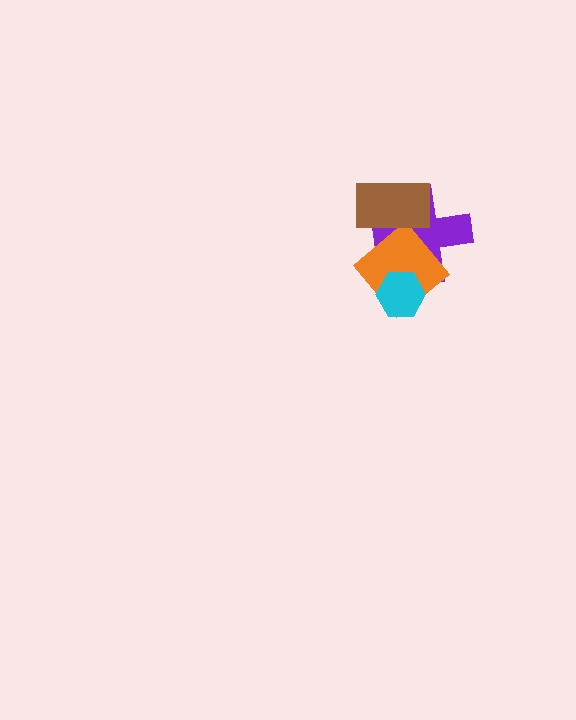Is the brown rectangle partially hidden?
No, no other shape covers it.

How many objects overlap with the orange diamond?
2 objects overlap with the orange diamond.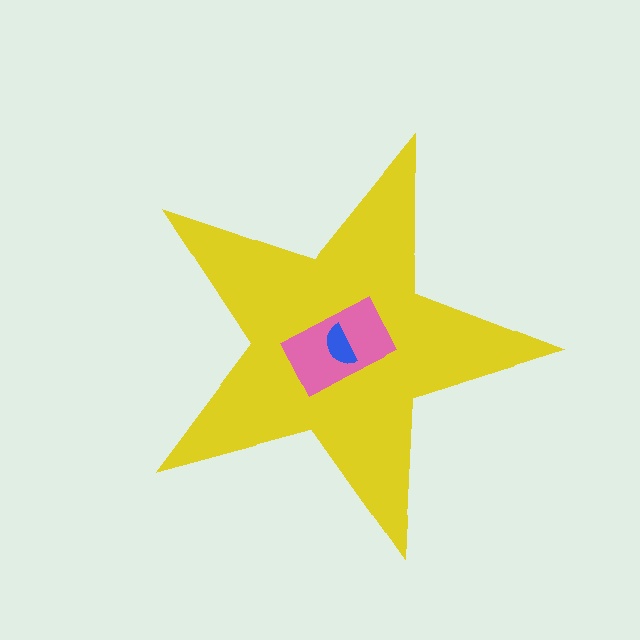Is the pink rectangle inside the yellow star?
Yes.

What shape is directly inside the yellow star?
The pink rectangle.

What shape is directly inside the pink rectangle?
The blue semicircle.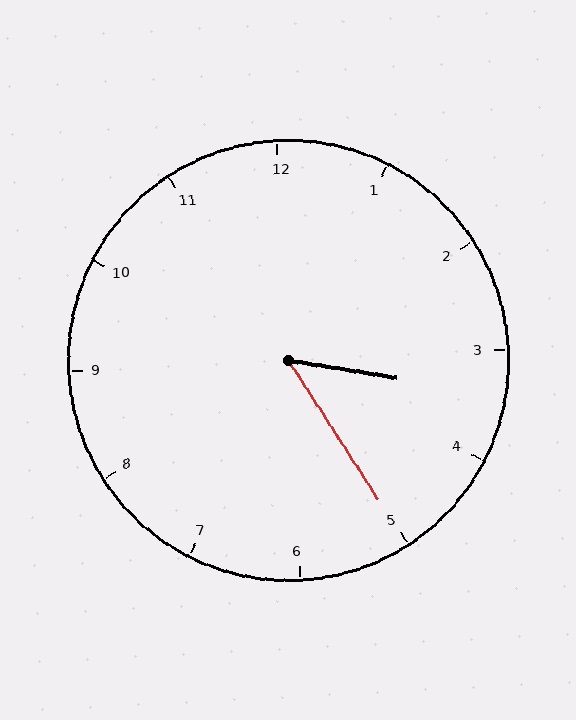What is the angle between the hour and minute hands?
Approximately 48 degrees.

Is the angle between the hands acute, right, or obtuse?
It is acute.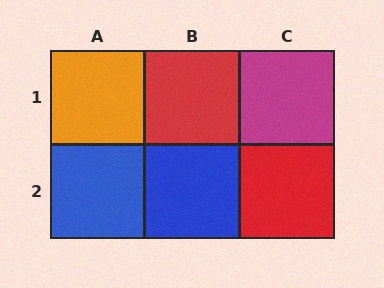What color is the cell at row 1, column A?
Orange.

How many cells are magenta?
1 cell is magenta.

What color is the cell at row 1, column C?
Magenta.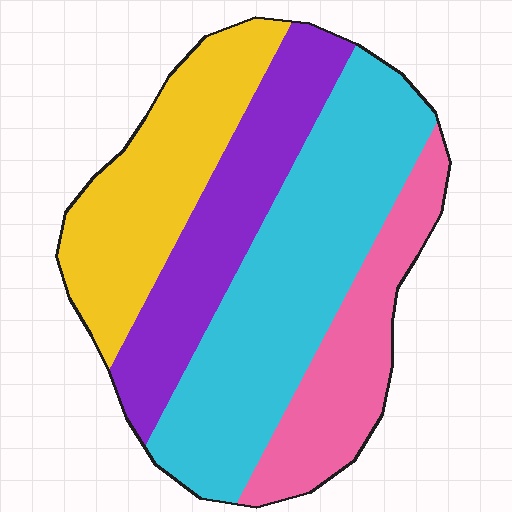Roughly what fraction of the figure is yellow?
Yellow takes up about one quarter (1/4) of the figure.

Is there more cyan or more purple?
Cyan.